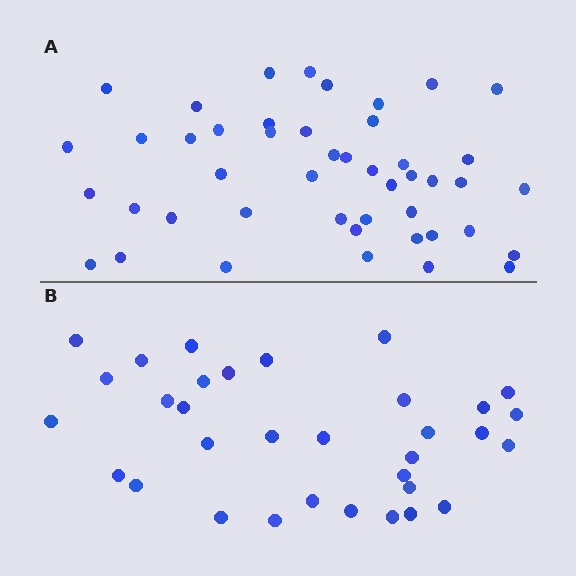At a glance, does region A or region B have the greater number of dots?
Region A (the top region) has more dots.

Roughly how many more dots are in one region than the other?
Region A has approximately 15 more dots than region B.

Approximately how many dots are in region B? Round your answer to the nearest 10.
About 30 dots. (The exact count is 33, which rounds to 30.)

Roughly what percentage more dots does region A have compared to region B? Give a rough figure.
About 40% more.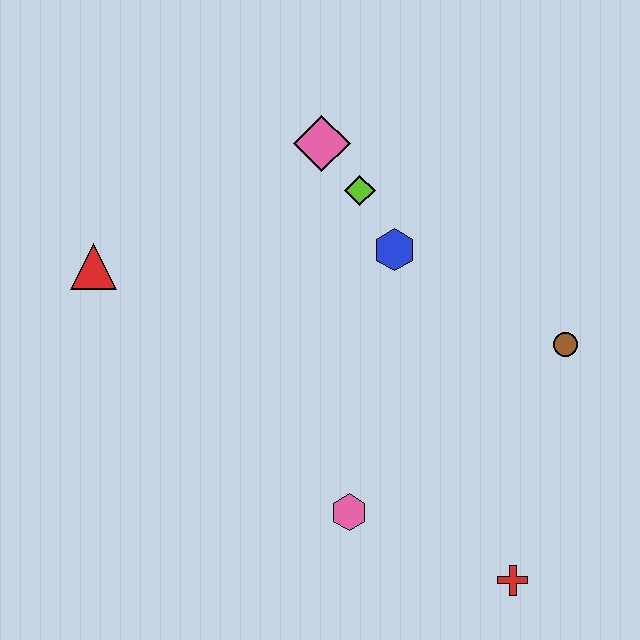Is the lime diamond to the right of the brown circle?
No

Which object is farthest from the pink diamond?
The red cross is farthest from the pink diamond.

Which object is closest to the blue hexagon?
The lime diamond is closest to the blue hexagon.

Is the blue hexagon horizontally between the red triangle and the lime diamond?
No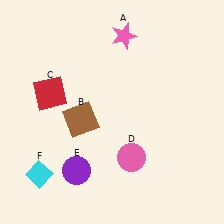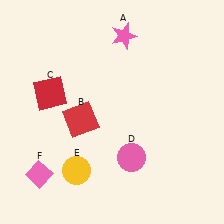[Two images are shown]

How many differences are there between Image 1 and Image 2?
There are 3 differences between the two images.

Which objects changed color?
B changed from brown to red. E changed from purple to yellow. F changed from cyan to pink.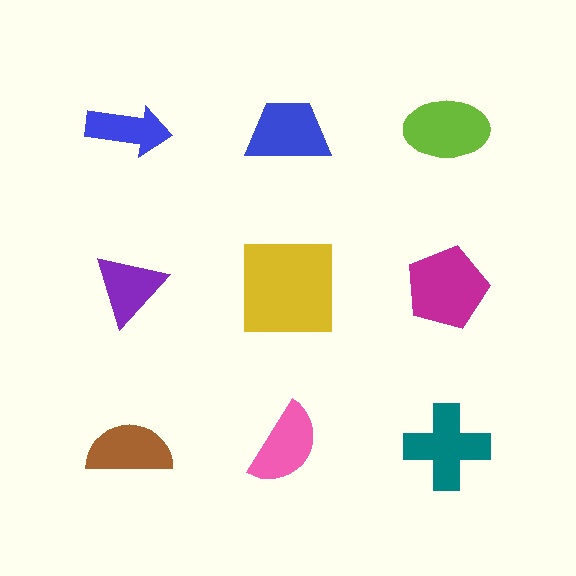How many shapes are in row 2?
3 shapes.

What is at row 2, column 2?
A yellow square.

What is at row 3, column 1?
A brown semicircle.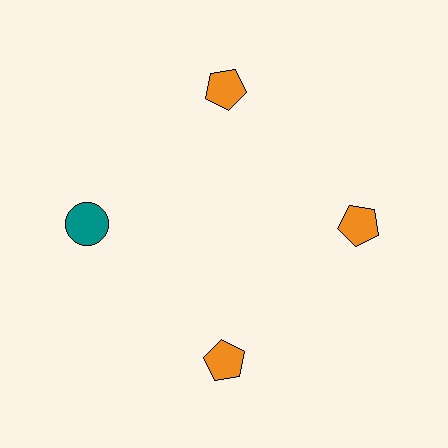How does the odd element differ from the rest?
It differs in both color (teal instead of orange) and shape (circle instead of pentagon).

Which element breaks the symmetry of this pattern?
The teal circle at roughly the 9 o'clock position breaks the symmetry. All other shapes are orange pentagons.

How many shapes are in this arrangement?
There are 4 shapes arranged in a ring pattern.